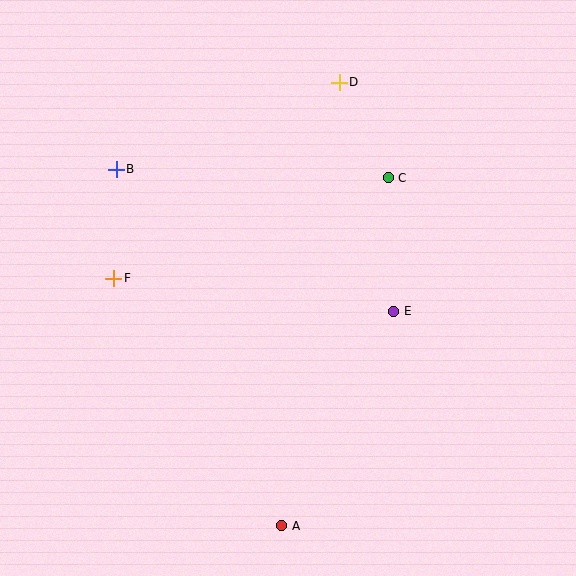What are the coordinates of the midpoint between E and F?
The midpoint between E and F is at (254, 295).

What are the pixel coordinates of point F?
Point F is at (114, 278).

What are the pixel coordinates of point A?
Point A is at (282, 526).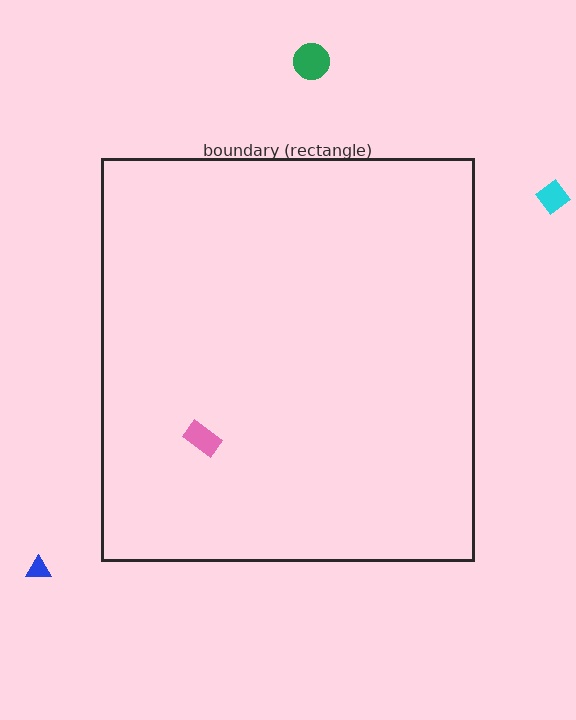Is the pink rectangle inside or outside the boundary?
Inside.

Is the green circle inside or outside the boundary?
Outside.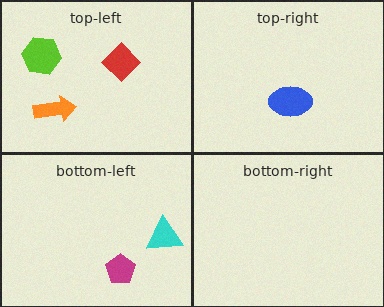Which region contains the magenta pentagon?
The bottom-left region.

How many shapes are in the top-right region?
1.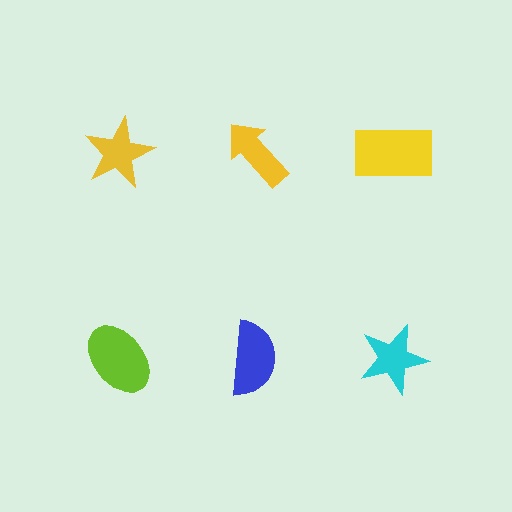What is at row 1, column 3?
A yellow rectangle.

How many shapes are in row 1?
3 shapes.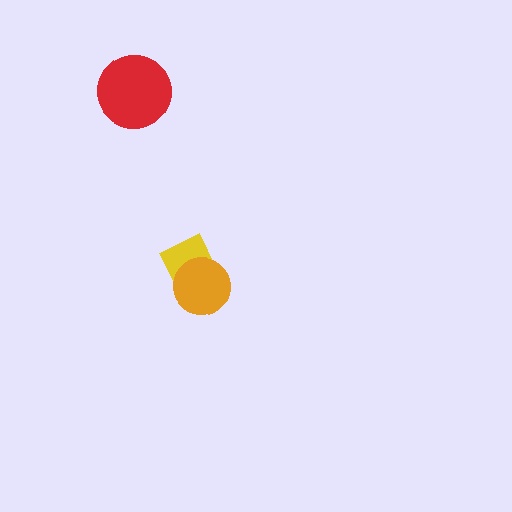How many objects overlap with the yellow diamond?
1 object overlaps with the yellow diamond.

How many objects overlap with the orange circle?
1 object overlaps with the orange circle.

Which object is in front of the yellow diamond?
The orange circle is in front of the yellow diamond.